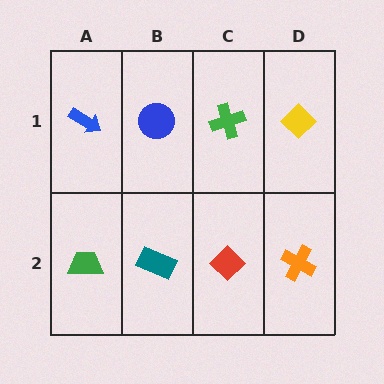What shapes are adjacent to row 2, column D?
A yellow diamond (row 1, column D), a red diamond (row 2, column C).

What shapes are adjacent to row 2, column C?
A green cross (row 1, column C), a teal rectangle (row 2, column B), an orange cross (row 2, column D).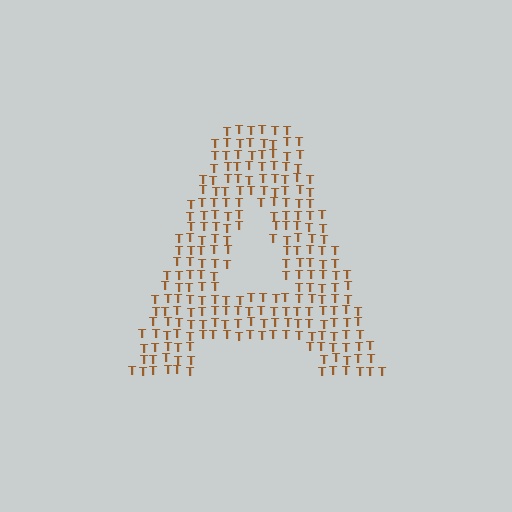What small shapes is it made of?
It is made of small letter T's.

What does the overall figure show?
The overall figure shows the letter A.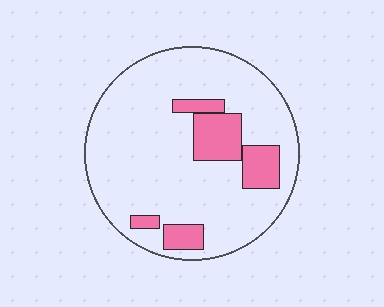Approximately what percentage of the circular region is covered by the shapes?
Approximately 15%.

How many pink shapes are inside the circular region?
5.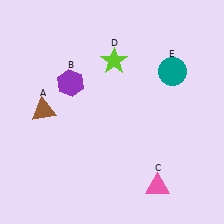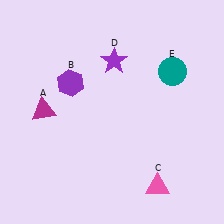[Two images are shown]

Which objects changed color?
A changed from brown to magenta. D changed from lime to purple.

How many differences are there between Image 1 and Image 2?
There are 2 differences between the two images.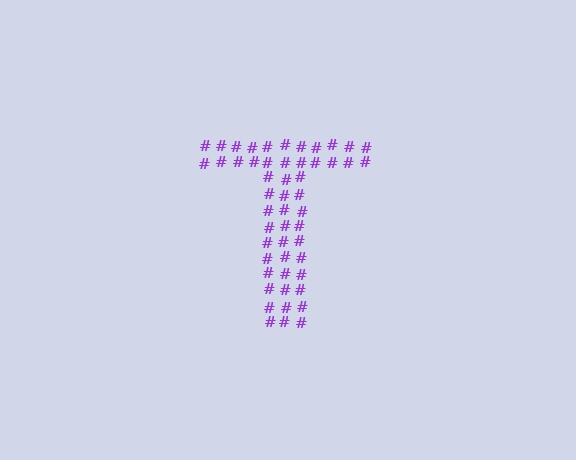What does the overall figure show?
The overall figure shows the letter T.